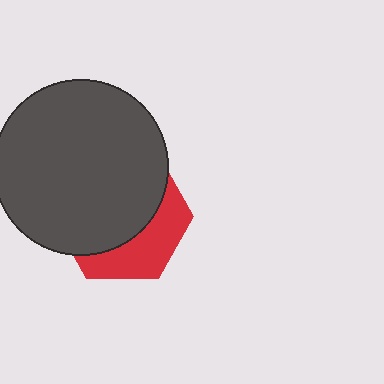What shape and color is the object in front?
The object in front is a dark gray circle.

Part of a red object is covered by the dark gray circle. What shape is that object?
It is a hexagon.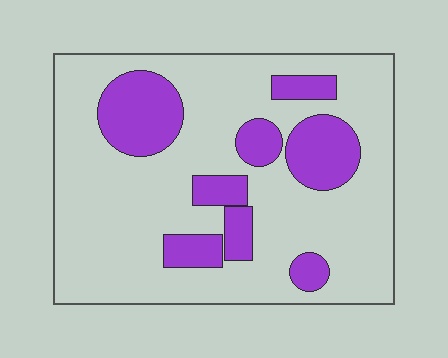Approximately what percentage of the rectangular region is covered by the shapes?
Approximately 25%.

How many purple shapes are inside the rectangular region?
8.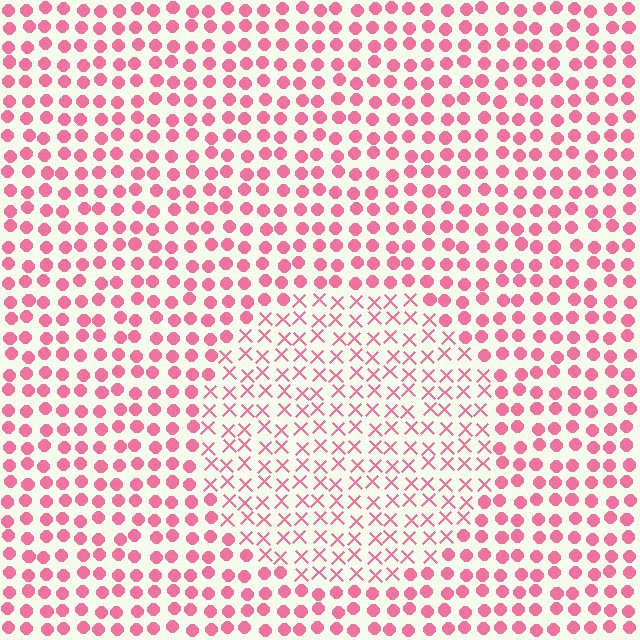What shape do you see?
I see a circle.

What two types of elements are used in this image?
The image uses X marks inside the circle region and circles outside it.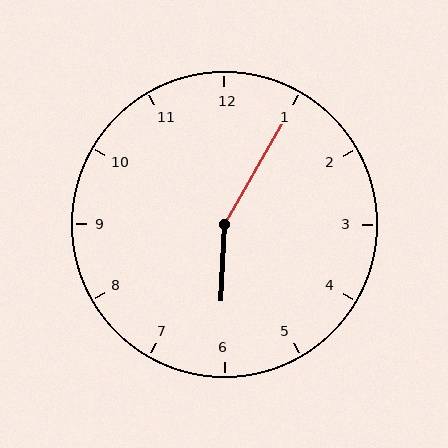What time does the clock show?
6:05.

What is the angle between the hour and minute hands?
Approximately 152 degrees.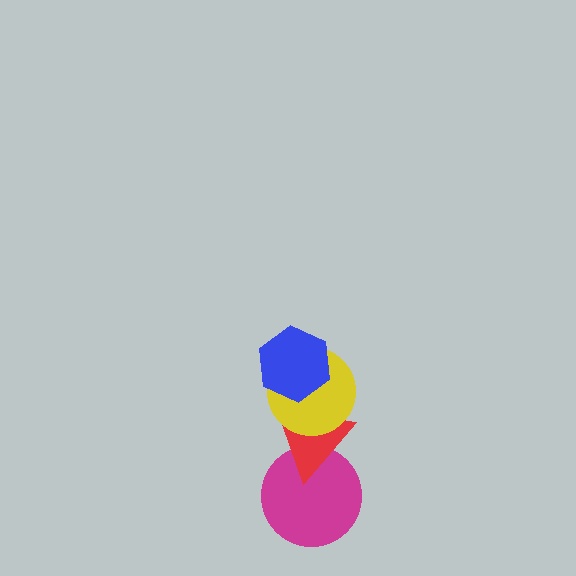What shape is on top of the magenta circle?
The red triangle is on top of the magenta circle.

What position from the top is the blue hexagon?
The blue hexagon is 1st from the top.